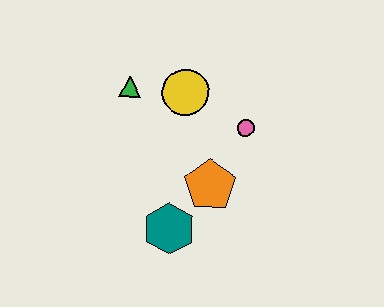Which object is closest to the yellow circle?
The green triangle is closest to the yellow circle.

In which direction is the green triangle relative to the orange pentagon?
The green triangle is above the orange pentagon.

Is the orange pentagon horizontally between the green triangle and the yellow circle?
No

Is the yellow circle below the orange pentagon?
No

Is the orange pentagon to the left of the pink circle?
Yes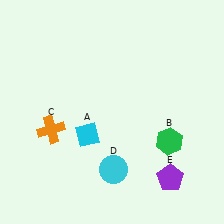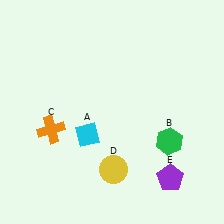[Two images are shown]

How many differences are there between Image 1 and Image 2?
There is 1 difference between the two images.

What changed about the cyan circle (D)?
In Image 1, D is cyan. In Image 2, it changed to yellow.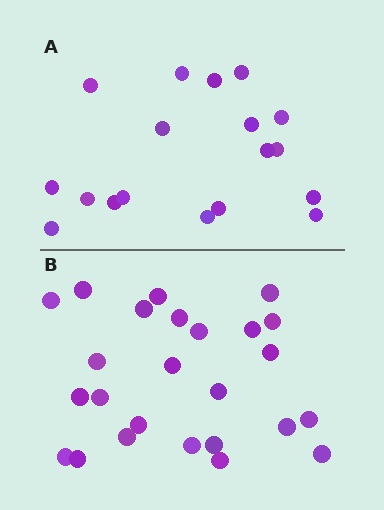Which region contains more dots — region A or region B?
Region B (the bottom region) has more dots.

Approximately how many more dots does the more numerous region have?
Region B has roughly 8 or so more dots than region A.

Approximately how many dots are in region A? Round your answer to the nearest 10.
About 20 dots. (The exact count is 18, which rounds to 20.)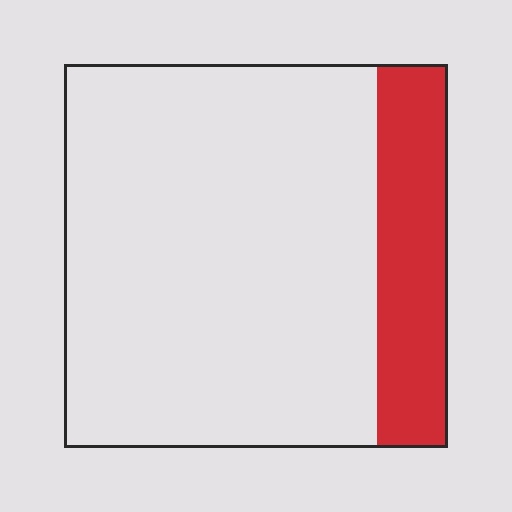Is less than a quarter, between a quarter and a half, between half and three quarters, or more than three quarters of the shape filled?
Less than a quarter.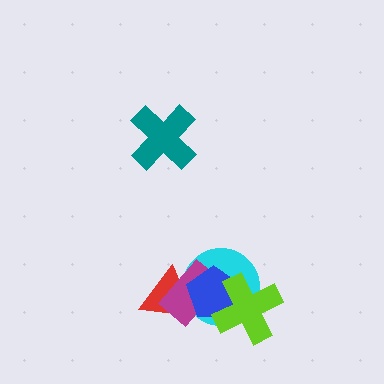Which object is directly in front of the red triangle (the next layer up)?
The magenta rectangle is directly in front of the red triangle.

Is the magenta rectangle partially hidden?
Yes, it is partially covered by another shape.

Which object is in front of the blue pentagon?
The lime cross is in front of the blue pentagon.